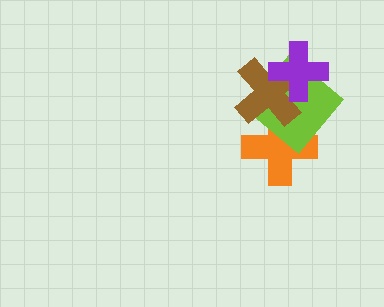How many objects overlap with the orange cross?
2 objects overlap with the orange cross.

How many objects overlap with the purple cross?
2 objects overlap with the purple cross.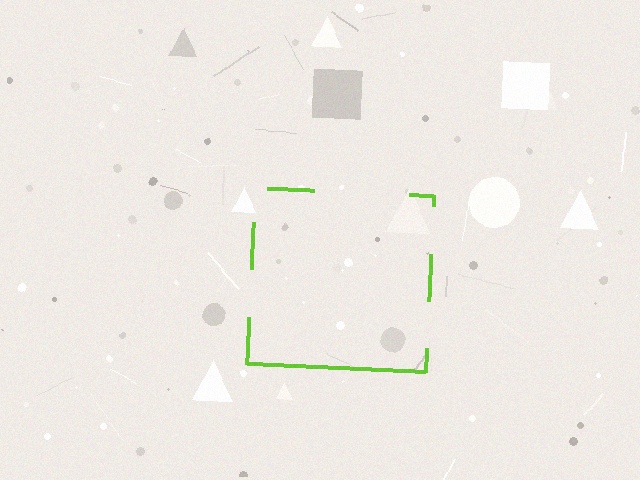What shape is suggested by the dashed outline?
The dashed outline suggests a square.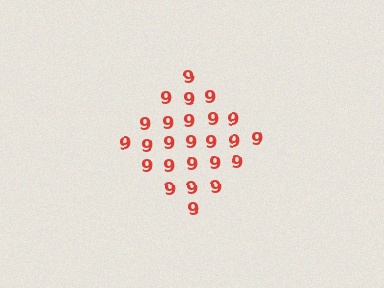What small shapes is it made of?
It is made of small digit 9's.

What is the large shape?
The large shape is a diamond.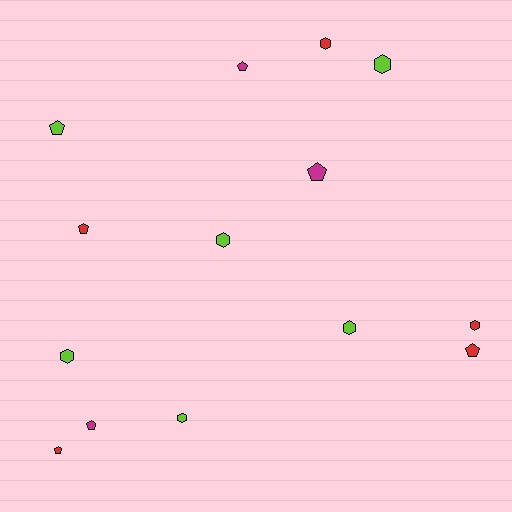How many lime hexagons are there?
There are 5 lime hexagons.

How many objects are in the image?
There are 14 objects.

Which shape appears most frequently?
Pentagon, with 7 objects.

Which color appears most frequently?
Lime, with 6 objects.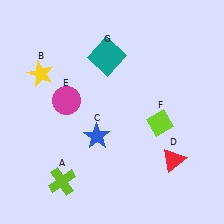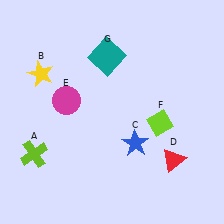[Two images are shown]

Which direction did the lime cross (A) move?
The lime cross (A) moved left.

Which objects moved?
The objects that moved are: the lime cross (A), the blue star (C).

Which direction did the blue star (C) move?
The blue star (C) moved right.